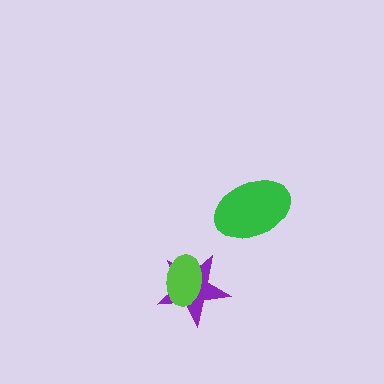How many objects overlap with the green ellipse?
0 objects overlap with the green ellipse.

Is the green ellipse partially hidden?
No, no other shape covers it.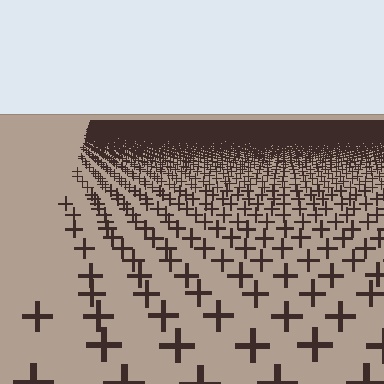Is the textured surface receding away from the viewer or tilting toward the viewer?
The surface is receding away from the viewer. Texture elements get smaller and denser toward the top.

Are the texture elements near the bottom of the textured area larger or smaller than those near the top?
Larger. Near the bottom, elements are closer to the viewer and appear at a bigger on-screen size.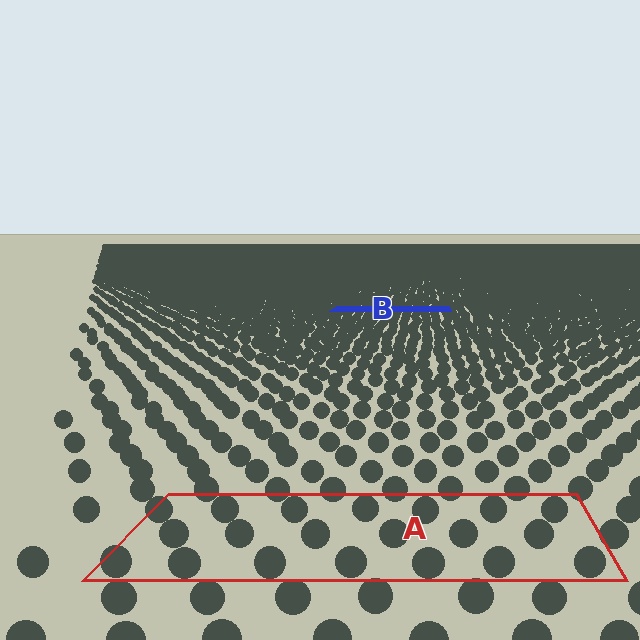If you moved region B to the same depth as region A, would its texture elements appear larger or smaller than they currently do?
They would appear larger. At a closer depth, the same texture elements are projected at a bigger on-screen size.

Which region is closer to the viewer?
Region A is closer. The texture elements there are larger and more spread out.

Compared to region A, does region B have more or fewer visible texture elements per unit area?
Region B has more texture elements per unit area — they are packed more densely because it is farther away.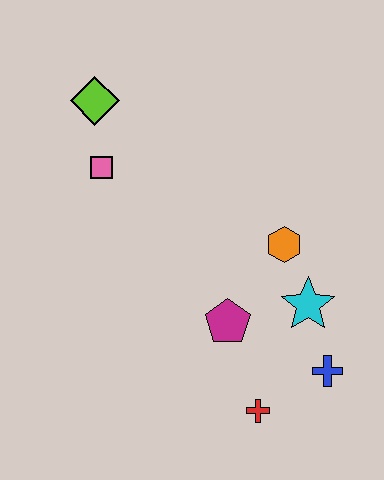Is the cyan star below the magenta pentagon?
No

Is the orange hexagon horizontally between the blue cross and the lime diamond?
Yes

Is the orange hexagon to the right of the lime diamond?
Yes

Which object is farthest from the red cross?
The lime diamond is farthest from the red cross.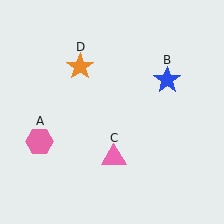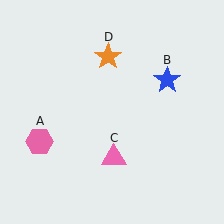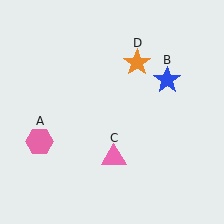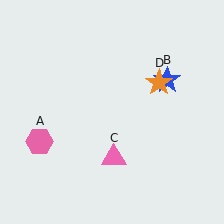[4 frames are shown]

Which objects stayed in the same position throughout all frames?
Pink hexagon (object A) and blue star (object B) and pink triangle (object C) remained stationary.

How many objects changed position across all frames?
1 object changed position: orange star (object D).